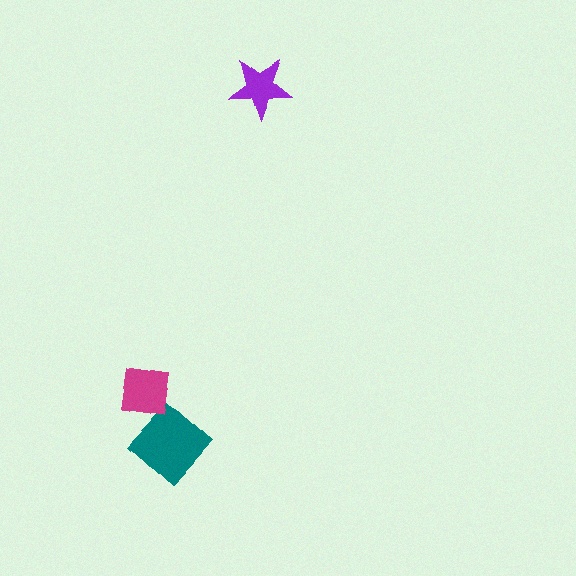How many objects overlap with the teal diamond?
1 object overlaps with the teal diamond.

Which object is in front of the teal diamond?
The magenta square is in front of the teal diamond.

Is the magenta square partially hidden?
No, no other shape covers it.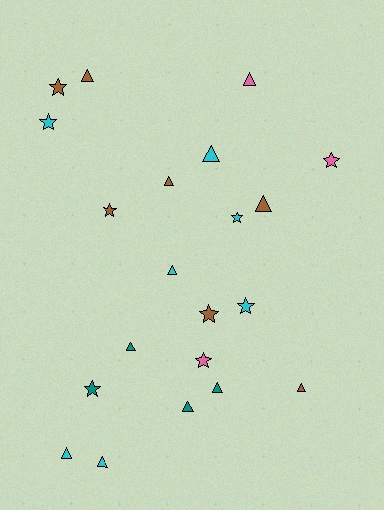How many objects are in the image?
There are 21 objects.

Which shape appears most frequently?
Triangle, with 12 objects.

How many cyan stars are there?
There are 3 cyan stars.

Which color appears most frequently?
Brown, with 7 objects.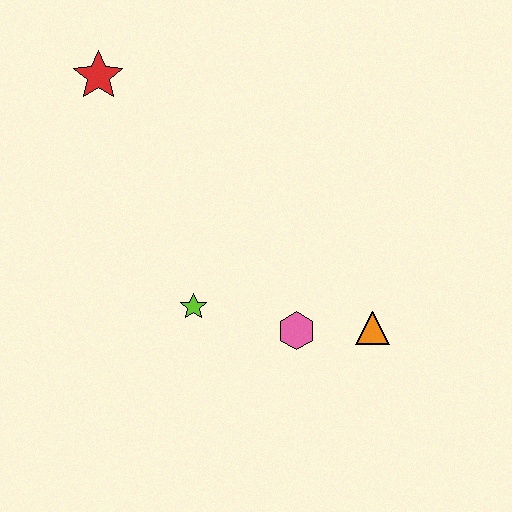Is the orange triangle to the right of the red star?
Yes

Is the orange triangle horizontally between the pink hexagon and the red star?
No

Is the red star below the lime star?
No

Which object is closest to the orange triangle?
The pink hexagon is closest to the orange triangle.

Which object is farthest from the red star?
The orange triangle is farthest from the red star.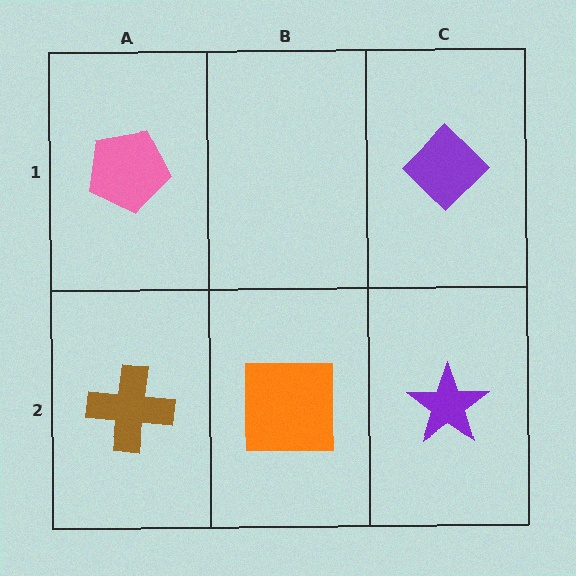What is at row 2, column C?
A purple star.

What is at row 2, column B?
An orange square.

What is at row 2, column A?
A brown cross.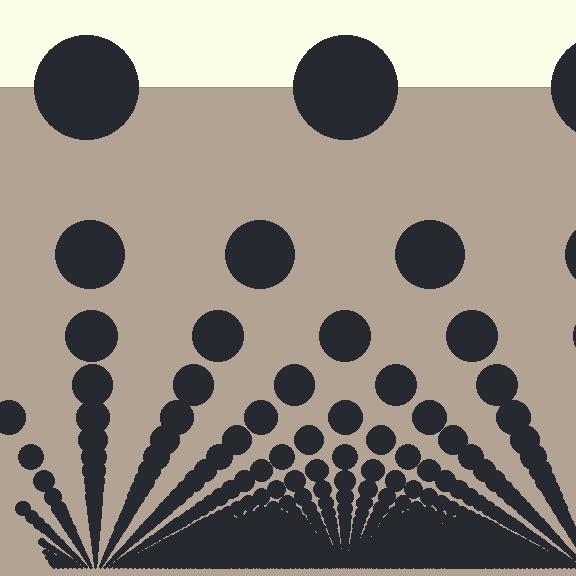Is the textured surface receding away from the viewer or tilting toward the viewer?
The surface appears to tilt toward the viewer. Texture elements get larger and sparser toward the top.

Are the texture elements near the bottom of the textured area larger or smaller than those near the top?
Smaller. The gradient is inverted — elements near the bottom are smaller and denser.